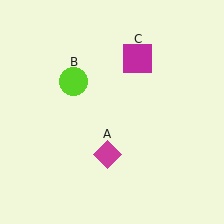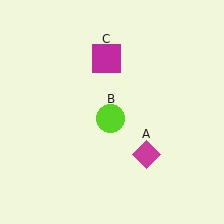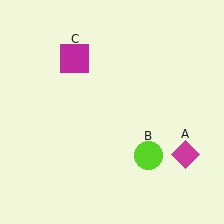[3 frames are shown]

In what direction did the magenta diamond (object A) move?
The magenta diamond (object A) moved right.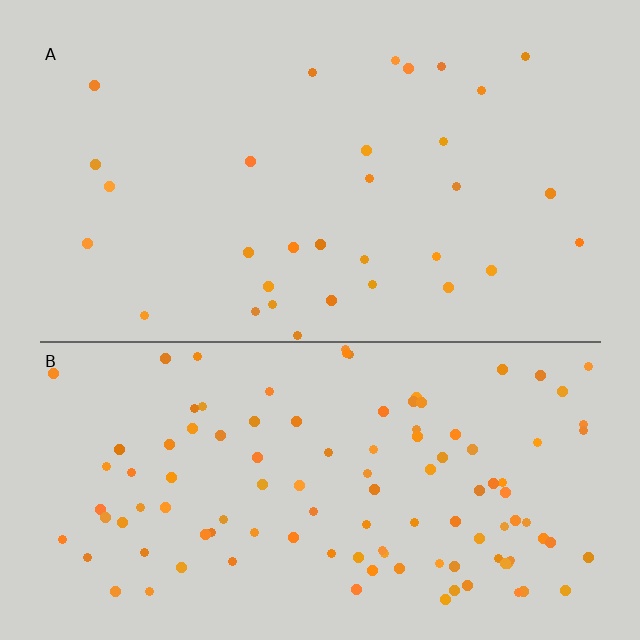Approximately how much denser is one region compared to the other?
Approximately 3.5× — region B over region A.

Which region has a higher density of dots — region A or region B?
B (the bottom).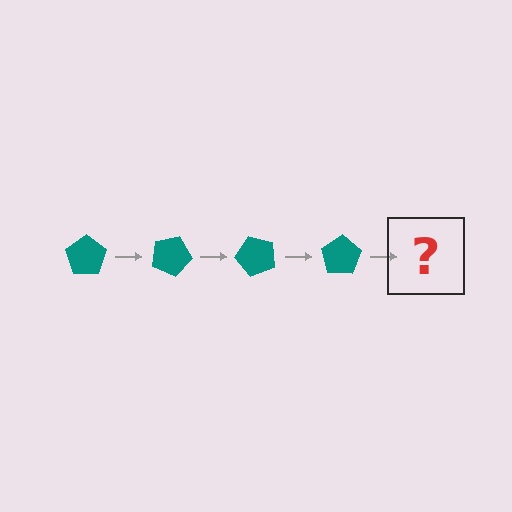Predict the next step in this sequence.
The next step is a teal pentagon rotated 100 degrees.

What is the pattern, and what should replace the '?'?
The pattern is that the pentagon rotates 25 degrees each step. The '?' should be a teal pentagon rotated 100 degrees.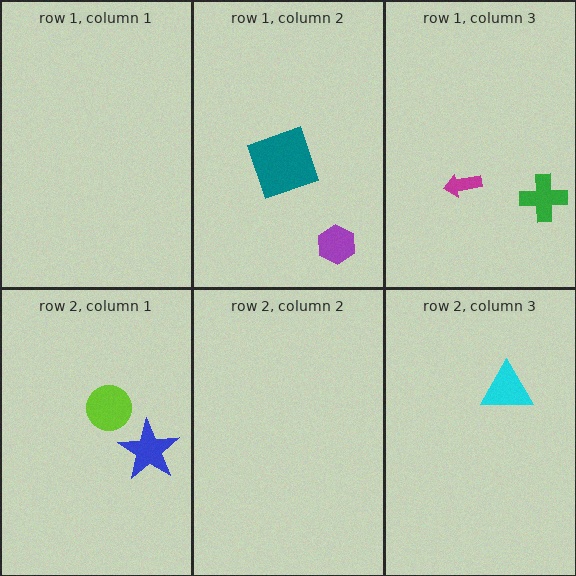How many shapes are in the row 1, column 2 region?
2.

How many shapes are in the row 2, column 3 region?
1.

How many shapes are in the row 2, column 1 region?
2.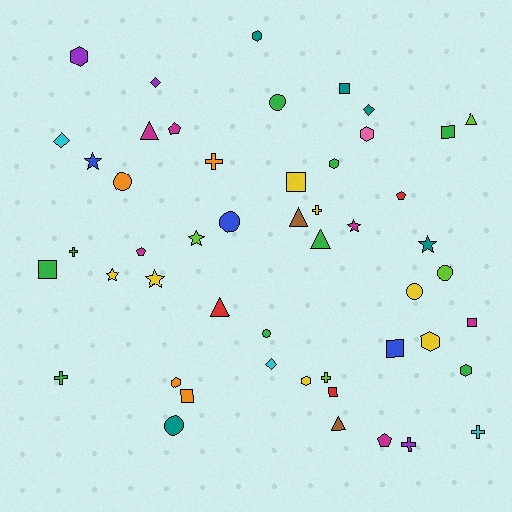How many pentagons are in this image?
There are 4 pentagons.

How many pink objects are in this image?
There is 1 pink object.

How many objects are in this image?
There are 50 objects.